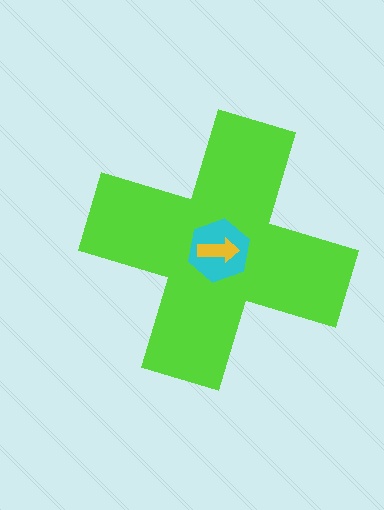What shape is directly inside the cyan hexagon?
The yellow arrow.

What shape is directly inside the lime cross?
The cyan hexagon.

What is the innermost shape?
The yellow arrow.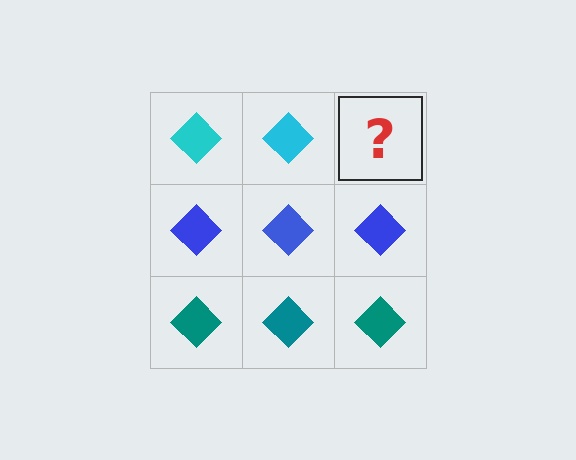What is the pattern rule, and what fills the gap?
The rule is that each row has a consistent color. The gap should be filled with a cyan diamond.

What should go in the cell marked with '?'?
The missing cell should contain a cyan diamond.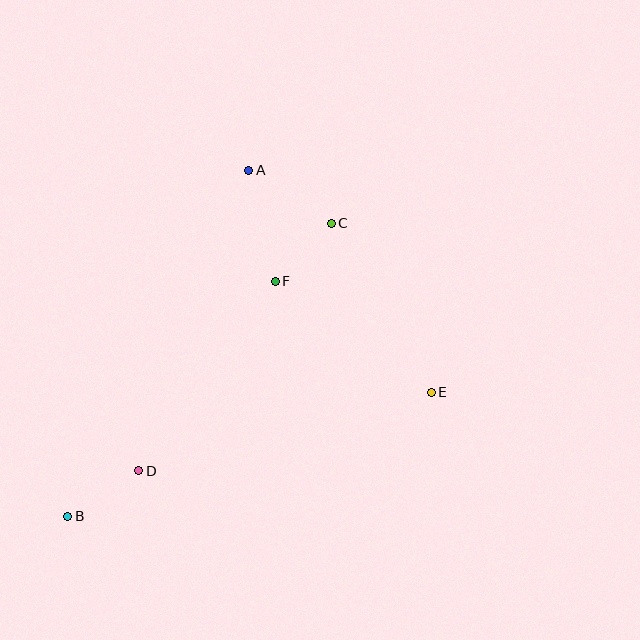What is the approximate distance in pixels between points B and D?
The distance between B and D is approximately 84 pixels.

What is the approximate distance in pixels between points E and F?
The distance between E and F is approximately 191 pixels.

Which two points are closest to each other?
Points C and F are closest to each other.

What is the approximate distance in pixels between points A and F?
The distance between A and F is approximately 114 pixels.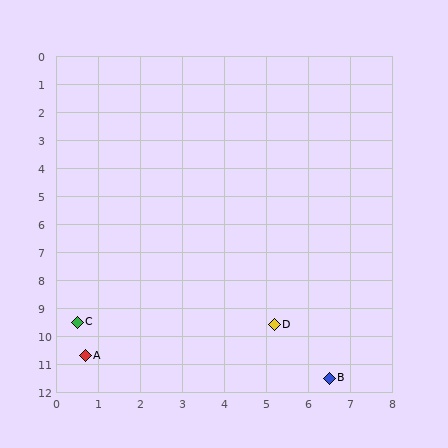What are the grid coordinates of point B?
Point B is at approximately (6.5, 11.5).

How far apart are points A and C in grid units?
Points A and C are about 1.2 grid units apart.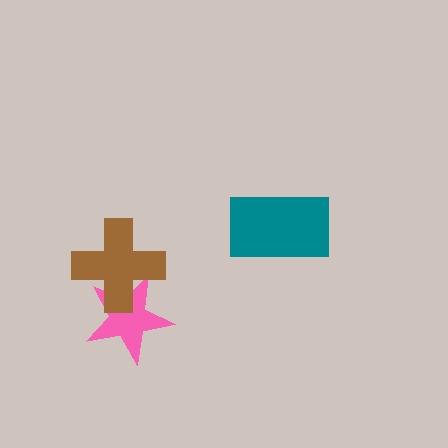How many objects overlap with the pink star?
1 object overlaps with the pink star.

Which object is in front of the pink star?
The brown cross is in front of the pink star.